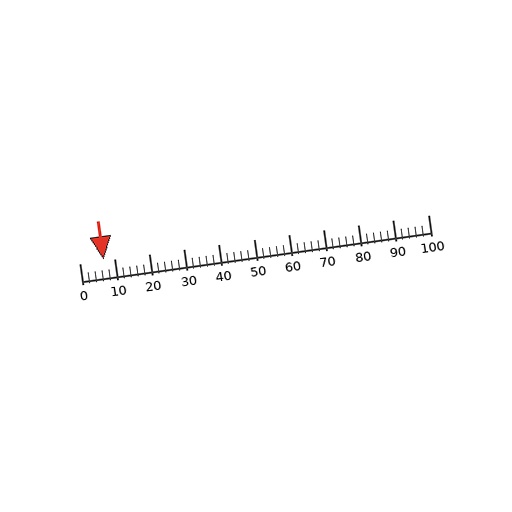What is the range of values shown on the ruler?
The ruler shows values from 0 to 100.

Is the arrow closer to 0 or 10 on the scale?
The arrow is closer to 10.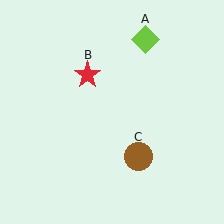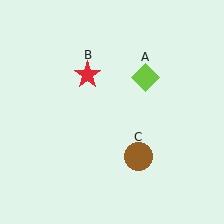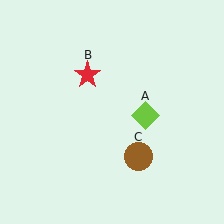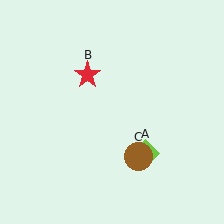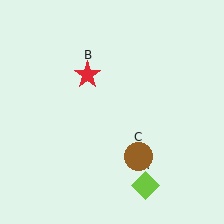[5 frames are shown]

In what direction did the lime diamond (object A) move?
The lime diamond (object A) moved down.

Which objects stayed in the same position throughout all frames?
Red star (object B) and brown circle (object C) remained stationary.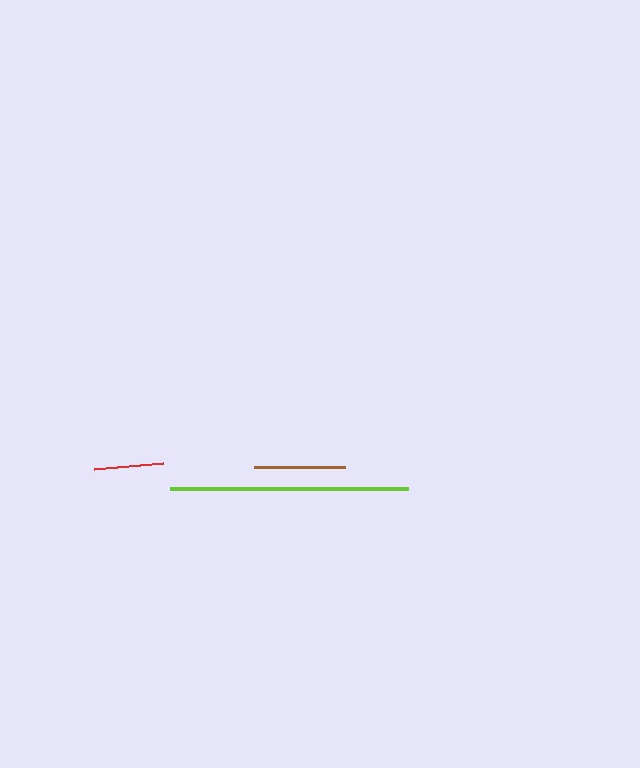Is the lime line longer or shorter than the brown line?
The lime line is longer than the brown line.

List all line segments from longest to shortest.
From longest to shortest: lime, brown, red.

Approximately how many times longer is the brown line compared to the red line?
The brown line is approximately 1.3 times the length of the red line.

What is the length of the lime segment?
The lime segment is approximately 238 pixels long.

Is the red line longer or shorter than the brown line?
The brown line is longer than the red line.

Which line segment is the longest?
The lime line is the longest at approximately 238 pixels.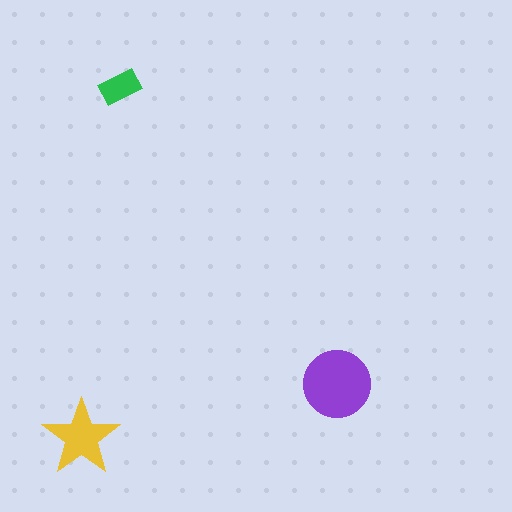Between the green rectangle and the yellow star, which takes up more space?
The yellow star.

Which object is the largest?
The purple circle.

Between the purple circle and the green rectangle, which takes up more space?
The purple circle.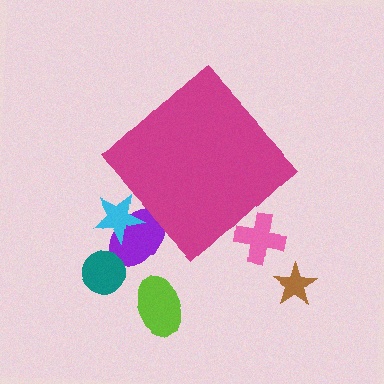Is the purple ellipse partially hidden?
Yes, the purple ellipse is partially hidden behind the magenta diamond.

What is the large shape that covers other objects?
A magenta diamond.